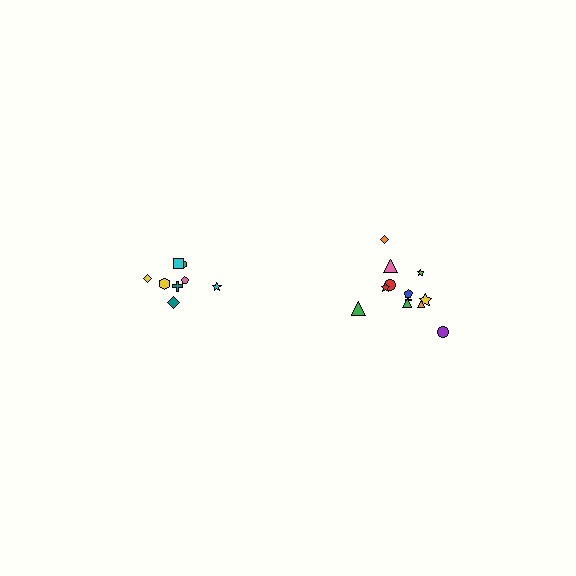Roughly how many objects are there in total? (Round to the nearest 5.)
Roughly 20 objects in total.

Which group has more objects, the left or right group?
The right group.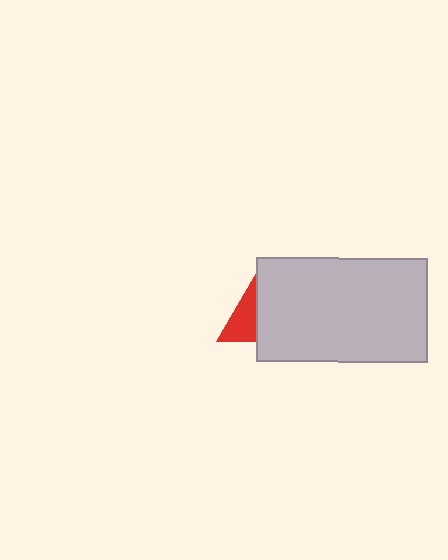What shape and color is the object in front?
The object in front is a light gray rectangle.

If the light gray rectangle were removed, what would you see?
You would see the complete red triangle.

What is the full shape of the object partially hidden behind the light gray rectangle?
The partially hidden object is a red triangle.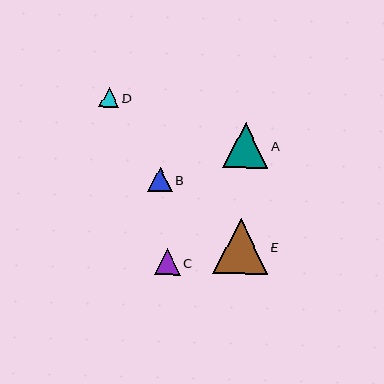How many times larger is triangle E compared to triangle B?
Triangle E is approximately 2.2 times the size of triangle B.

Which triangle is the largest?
Triangle E is the largest with a size of approximately 54 pixels.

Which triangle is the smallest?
Triangle D is the smallest with a size of approximately 20 pixels.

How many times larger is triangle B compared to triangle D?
Triangle B is approximately 1.2 times the size of triangle D.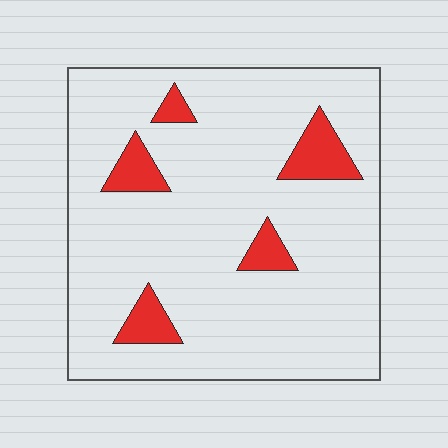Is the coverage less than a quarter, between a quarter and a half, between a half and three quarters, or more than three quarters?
Less than a quarter.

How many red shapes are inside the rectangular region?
5.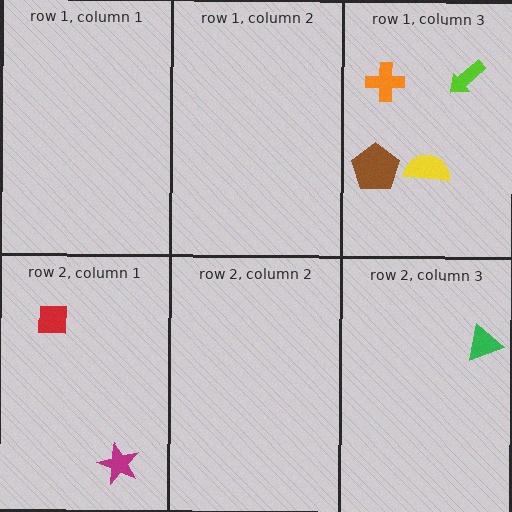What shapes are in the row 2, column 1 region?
The magenta star, the red square.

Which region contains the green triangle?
The row 2, column 3 region.